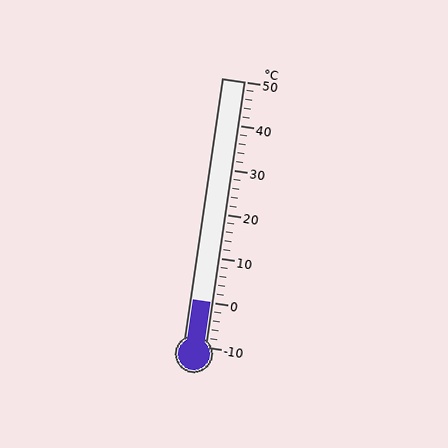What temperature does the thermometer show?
The thermometer shows approximately 0°C.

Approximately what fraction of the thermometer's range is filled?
The thermometer is filled to approximately 15% of its range.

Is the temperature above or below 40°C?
The temperature is below 40°C.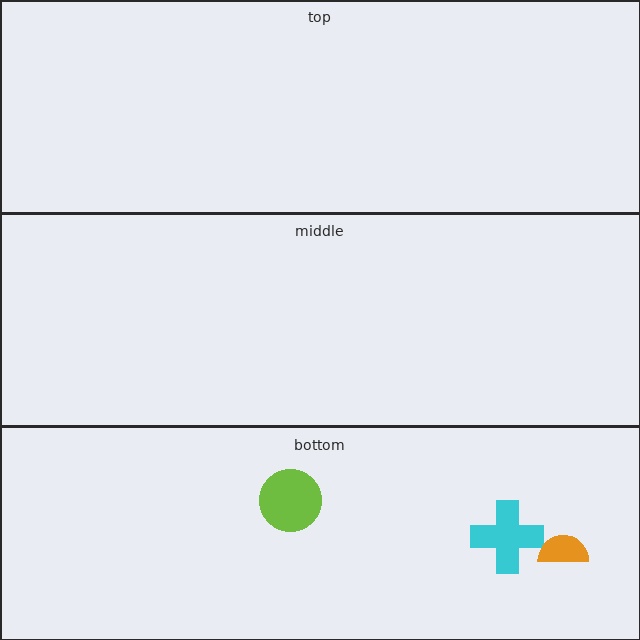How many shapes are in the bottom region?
3.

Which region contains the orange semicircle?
The bottom region.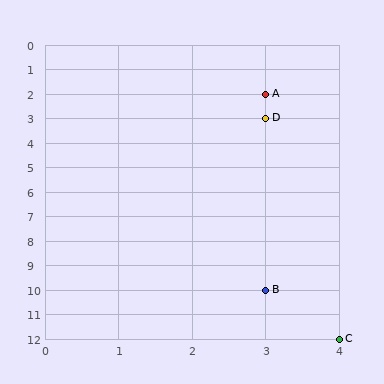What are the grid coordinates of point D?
Point D is at grid coordinates (3, 3).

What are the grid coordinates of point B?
Point B is at grid coordinates (3, 10).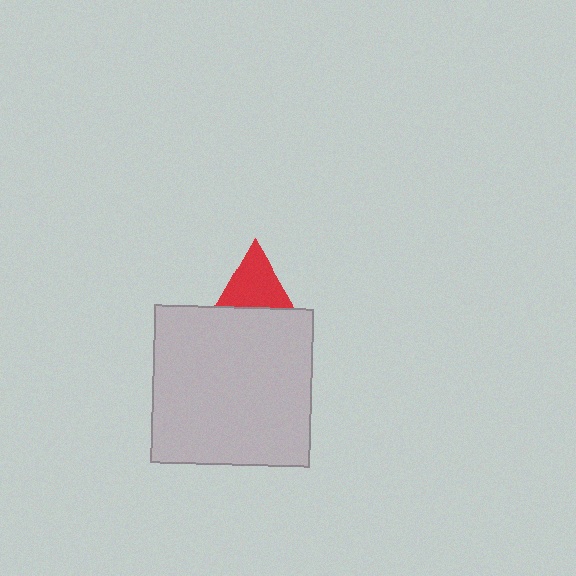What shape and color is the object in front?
The object in front is a light gray square.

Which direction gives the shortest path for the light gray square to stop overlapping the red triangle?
Moving down gives the shortest separation.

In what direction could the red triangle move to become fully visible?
The red triangle could move up. That would shift it out from behind the light gray square entirely.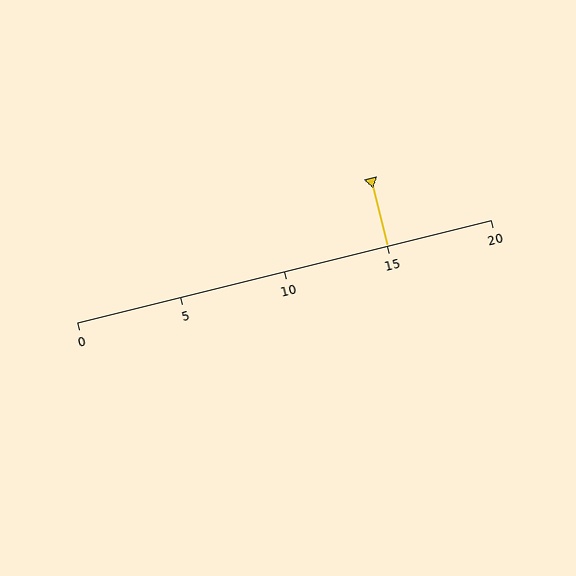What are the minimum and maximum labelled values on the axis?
The axis runs from 0 to 20.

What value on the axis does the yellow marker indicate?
The marker indicates approximately 15.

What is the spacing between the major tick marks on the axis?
The major ticks are spaced 5 apart.